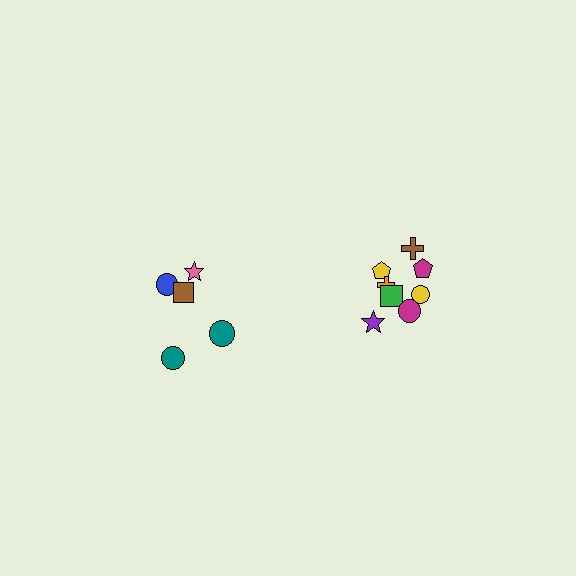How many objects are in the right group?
There are 8 objects.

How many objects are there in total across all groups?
There are 13 objects.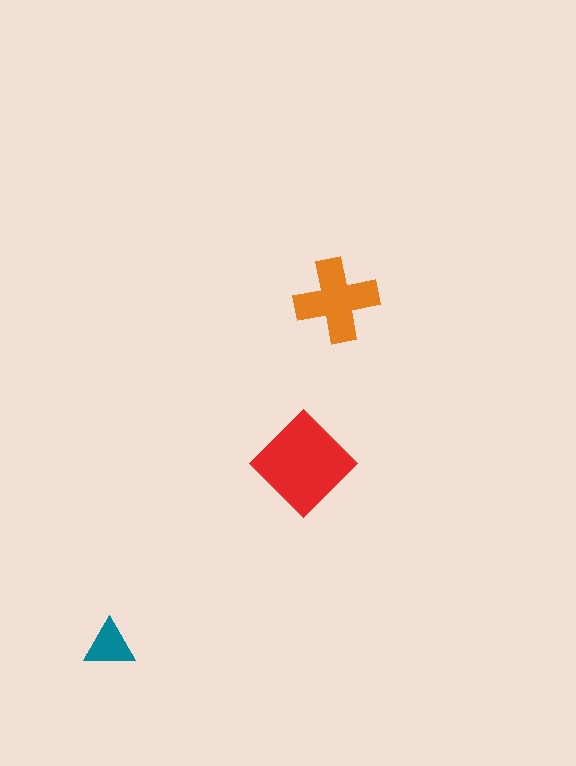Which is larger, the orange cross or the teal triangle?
The orange cross.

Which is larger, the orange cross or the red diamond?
The red diamond.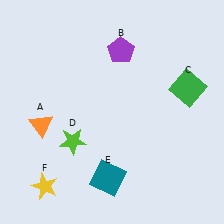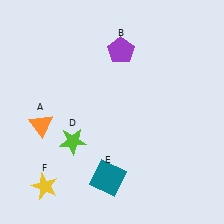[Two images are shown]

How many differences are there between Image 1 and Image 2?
There is 1 difference between the two images.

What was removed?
The green square (C) was removed in Image 2.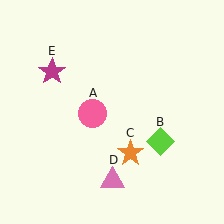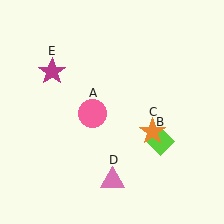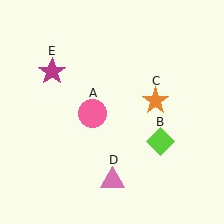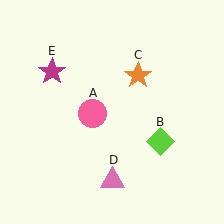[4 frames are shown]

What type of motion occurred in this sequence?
The orange star (object C) rotated counterclockwise around the center of the scene.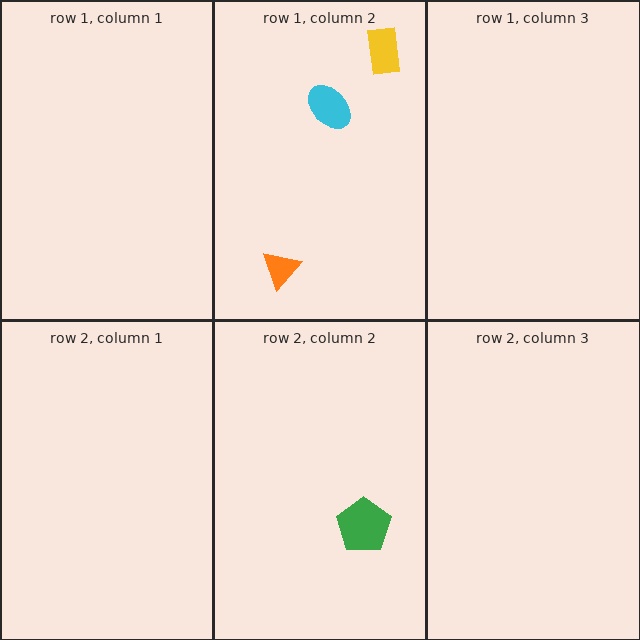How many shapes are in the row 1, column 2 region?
3.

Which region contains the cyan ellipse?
The row 1, column 2 region.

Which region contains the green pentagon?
The row 2, column 2 region.